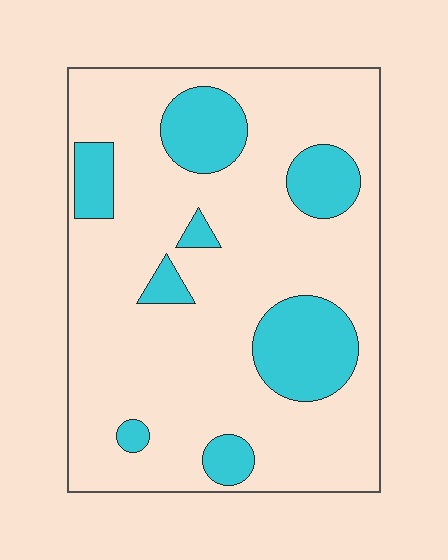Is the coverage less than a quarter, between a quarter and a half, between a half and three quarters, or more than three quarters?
Less than a quarter.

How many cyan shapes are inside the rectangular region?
8.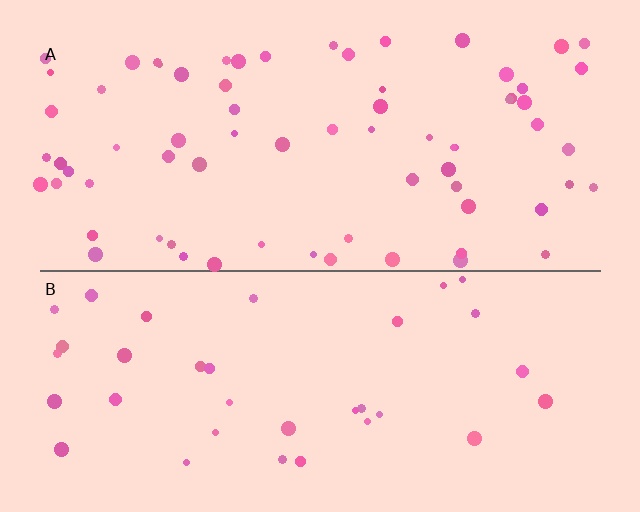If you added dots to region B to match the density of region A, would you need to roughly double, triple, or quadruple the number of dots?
Approximately double.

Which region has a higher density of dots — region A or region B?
A (the top).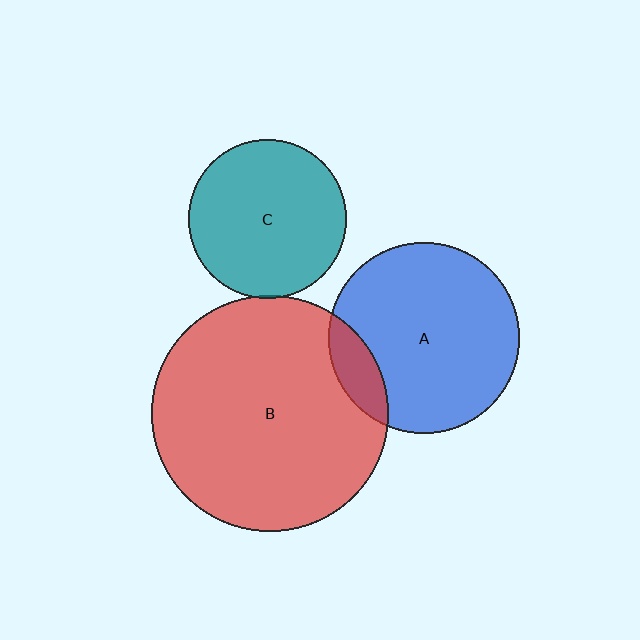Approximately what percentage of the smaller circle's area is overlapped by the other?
Approximately 5%.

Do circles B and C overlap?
Yes.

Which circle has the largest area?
Circle B (red).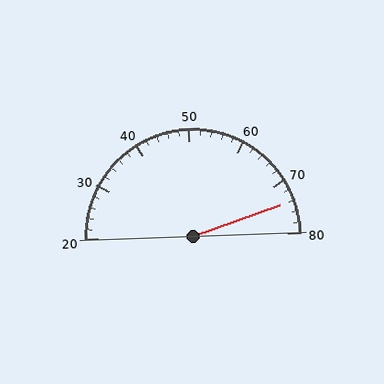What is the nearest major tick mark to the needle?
The nearest major tick mark is 70.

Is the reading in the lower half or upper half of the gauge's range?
The reading is in the upper half of the range (20 to 80).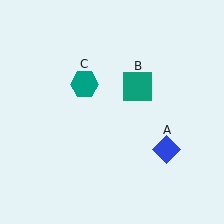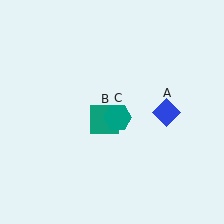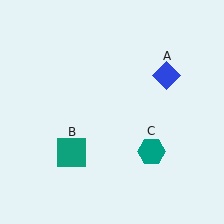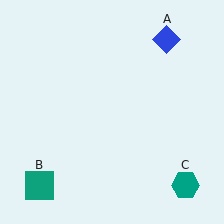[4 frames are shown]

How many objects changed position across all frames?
3 objects changed position: blue diamond (object A), teal square (object B), teal hexagon (object C).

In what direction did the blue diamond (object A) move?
The blue diamond (object A) moved up.